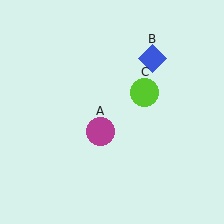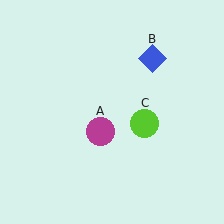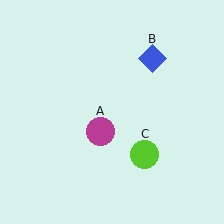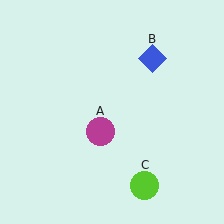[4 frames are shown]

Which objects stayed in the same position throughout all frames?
Magenta circle (object A) and blue diamond (object B) remained stationary.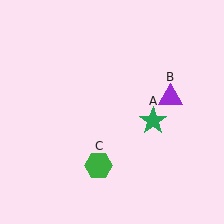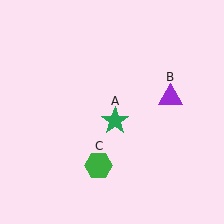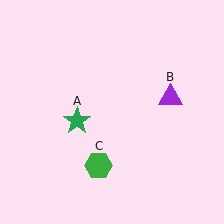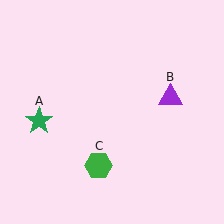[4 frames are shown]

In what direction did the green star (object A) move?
The green star (object A) moved left.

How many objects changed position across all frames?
1 object changed position: green star (object A).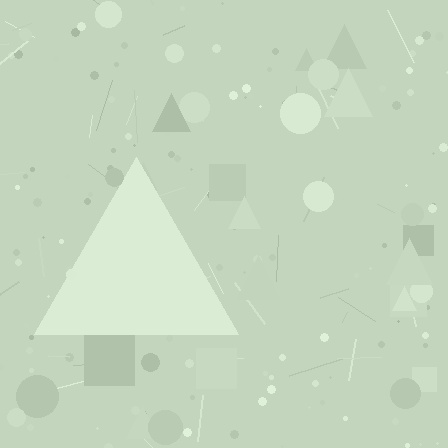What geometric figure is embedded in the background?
A triangle is embedded in the background.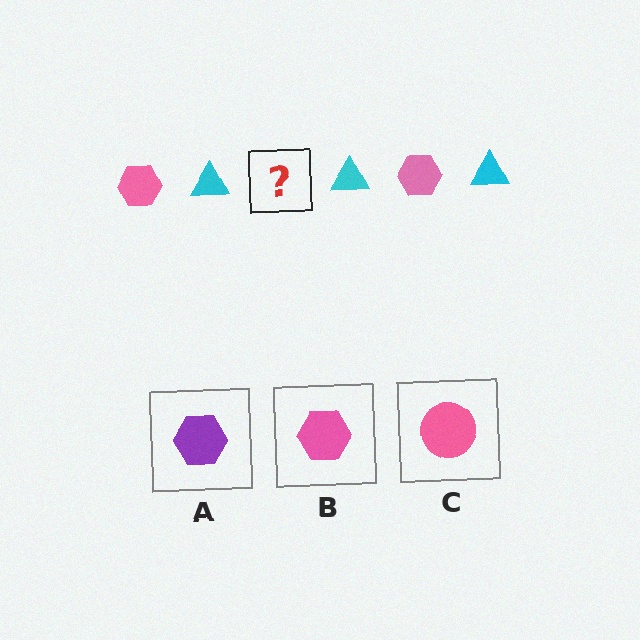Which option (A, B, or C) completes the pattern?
B.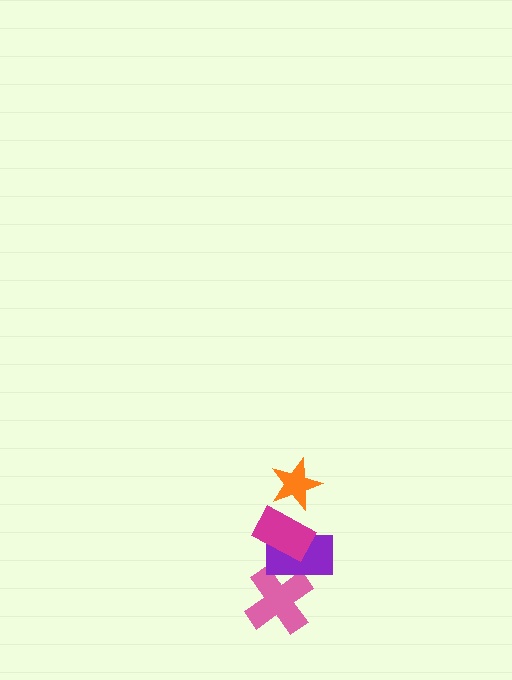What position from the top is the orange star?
The orange star is 1st from the top.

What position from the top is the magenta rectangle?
The magenta rectangle is 2nd from the top.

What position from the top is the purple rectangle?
The purple rectangle is 3rd from the top.